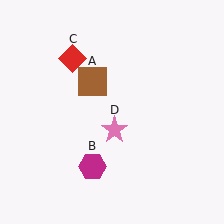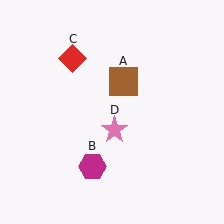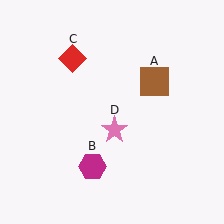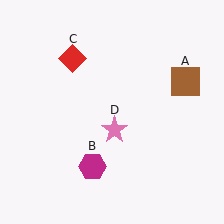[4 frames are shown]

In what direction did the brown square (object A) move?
The brown square (object A) moved right.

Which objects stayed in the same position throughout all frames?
Magenta hexagon (object B) and red diamond (object C) and pink star (object D) remained stationary.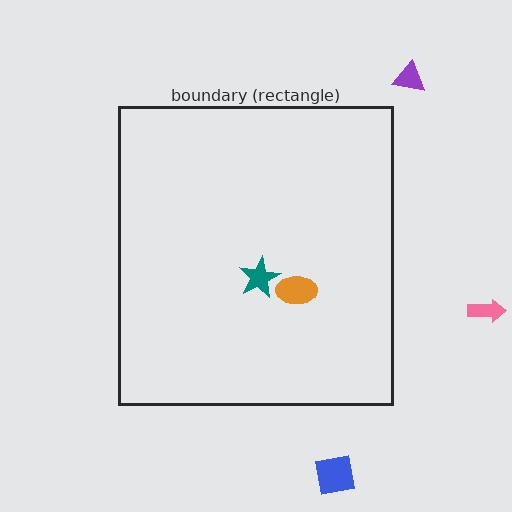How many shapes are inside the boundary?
2 inside, 3 outside.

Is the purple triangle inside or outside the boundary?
Outside.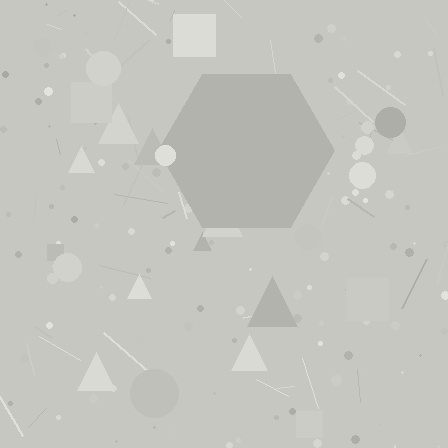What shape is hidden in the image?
A hexagon is hidden in the image.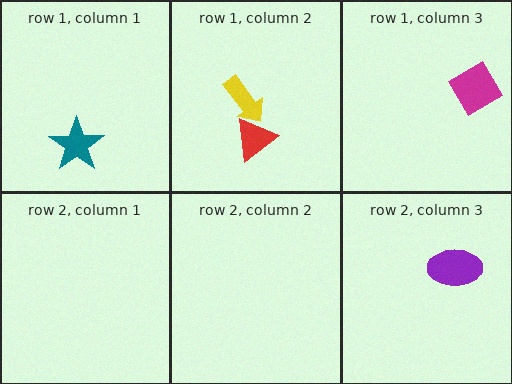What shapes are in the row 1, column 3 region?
The magenta diamond.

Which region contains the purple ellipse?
The row 2, column 3 region.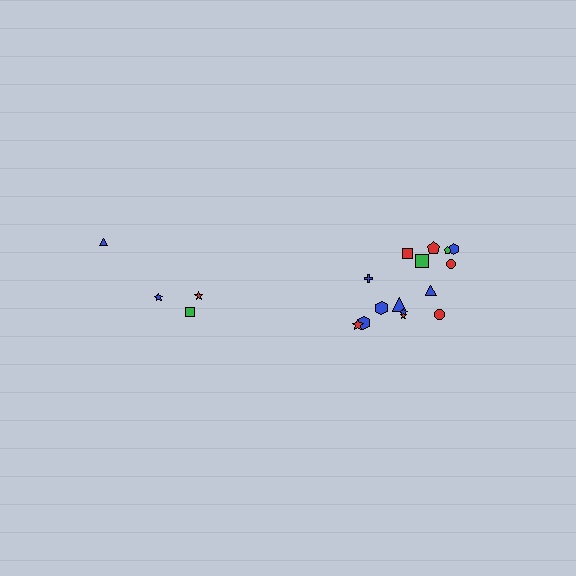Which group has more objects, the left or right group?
The right group.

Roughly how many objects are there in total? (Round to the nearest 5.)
Roughly 20 objects in total.